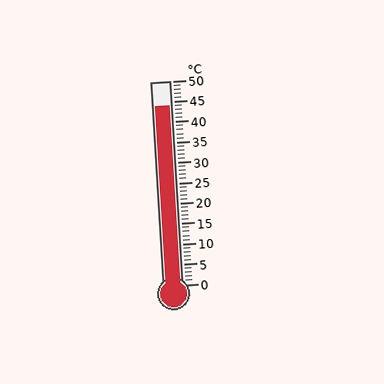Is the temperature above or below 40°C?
The temperature is above 40°C.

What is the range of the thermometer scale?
The thermometer scale ranges from 0°C to 50°C.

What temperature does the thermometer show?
The thermometer shows approximately 44°C.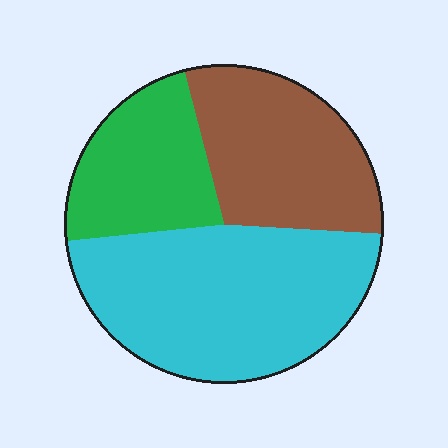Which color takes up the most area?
Cyan, at roughly 45%.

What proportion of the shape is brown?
Brown covers about 30% of the shape.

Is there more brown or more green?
Brown.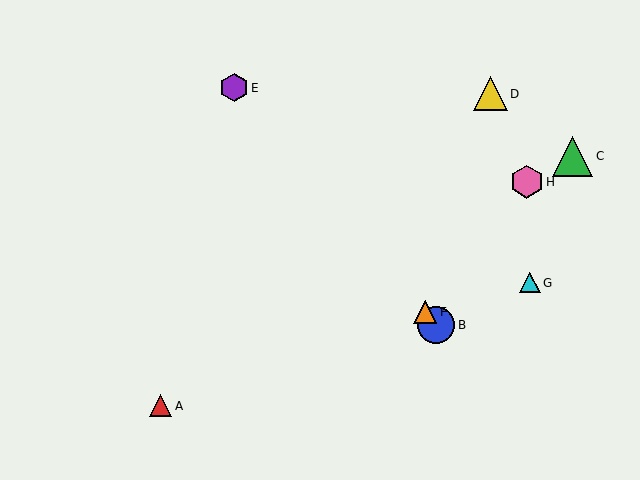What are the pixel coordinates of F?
Object F is at (425, 312).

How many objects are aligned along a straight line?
3 objects (B, E, F) are aligned along a straight line.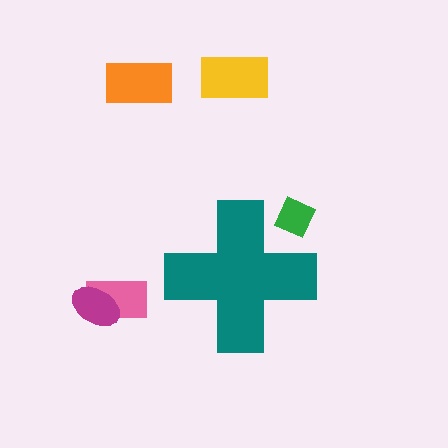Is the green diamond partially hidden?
Yes, the green diamond is partially hidden behind the teal cross.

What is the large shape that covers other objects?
A teal cross.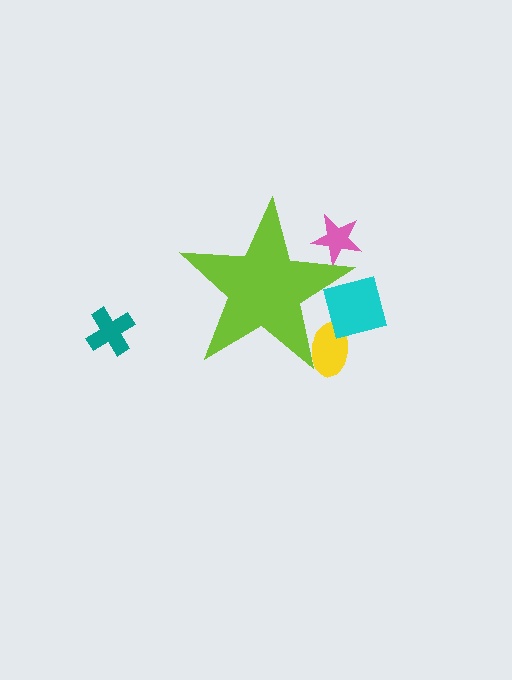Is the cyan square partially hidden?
Yes, the cyan square is partially hidden behind the lime star.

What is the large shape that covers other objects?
A lime star.